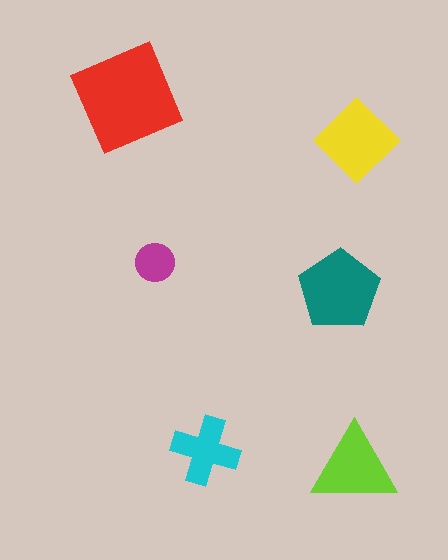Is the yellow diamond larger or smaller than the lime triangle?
Larger.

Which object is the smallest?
The magenta circle.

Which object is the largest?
The red square.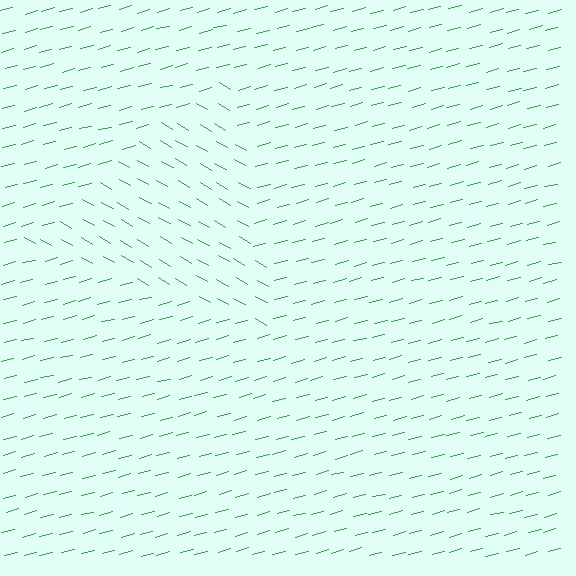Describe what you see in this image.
The image is filled with small green line segments. A triangle region in the image has lines oriented differently from the surrounding lines, creating a visible texture boundary.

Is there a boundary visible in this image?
Yes, there is a texture boundary formed by a change in line orientation.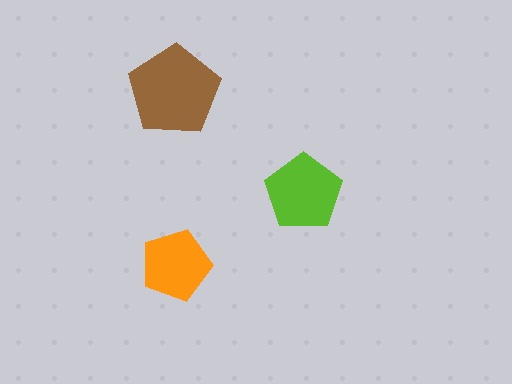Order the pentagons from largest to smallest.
the brown one, the lime one, the orange one.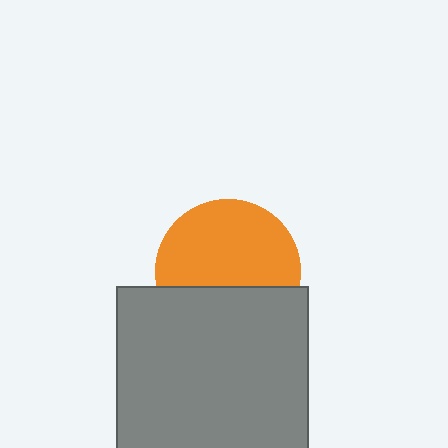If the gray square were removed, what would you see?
You would see the complete orange circle.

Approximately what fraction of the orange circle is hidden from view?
Roughly 38% of the orange circle is hidden behind the gray square.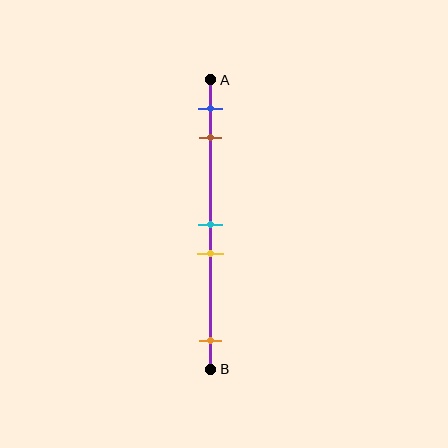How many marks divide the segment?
There are 5 marks dividing the segment.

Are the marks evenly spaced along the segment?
No, the marks are not evenly spaced.